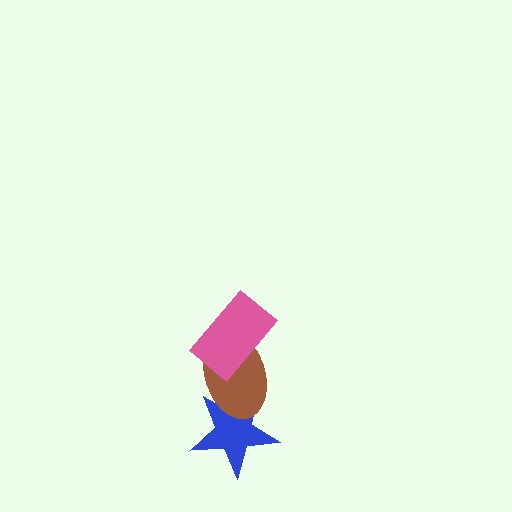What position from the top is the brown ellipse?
The brown ellipse is 2nd from the top.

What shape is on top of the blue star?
The brown ellipse is on top of the blue star.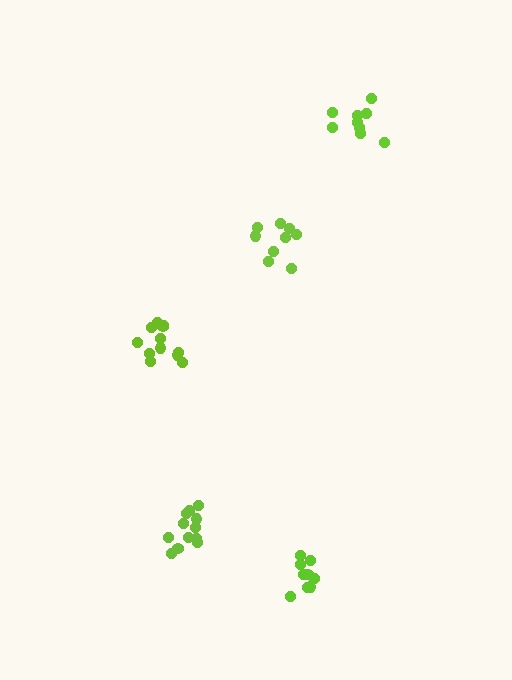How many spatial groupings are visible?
There are 5 spatial groupings.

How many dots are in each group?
Group 1: 9 dots, Group 2: 9 dots, Group 3: 12 dots, Group 4: 12 dots, Group 5: 9 dots (51 total).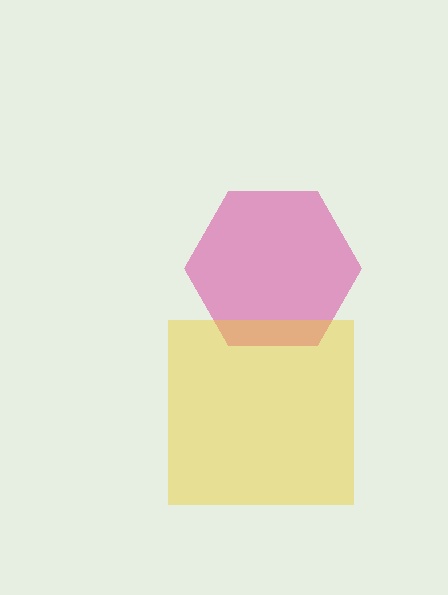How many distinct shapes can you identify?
There are 2 distinct shapes: a magenta hexagon, a yellow square.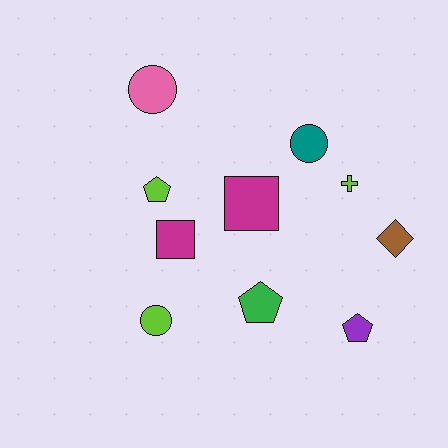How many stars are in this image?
There are no stars.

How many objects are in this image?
There are 10 objects.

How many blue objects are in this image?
There are no blue objects.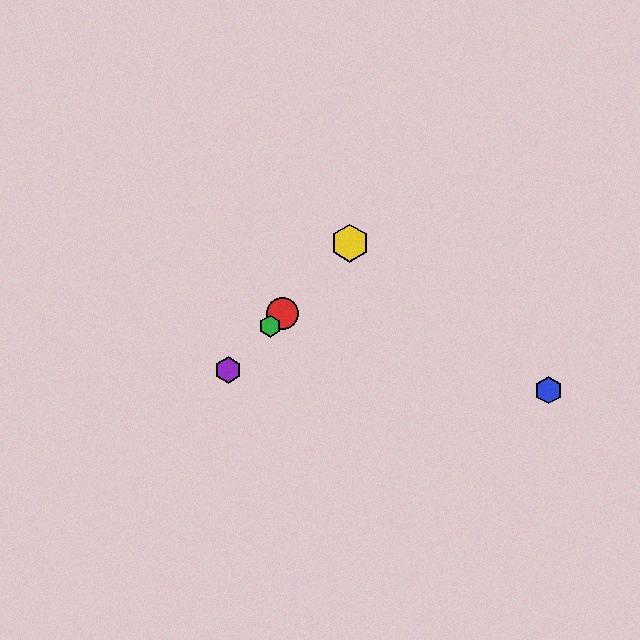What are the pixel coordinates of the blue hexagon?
The blue hexagon is at (549, 390).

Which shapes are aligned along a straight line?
The red circle, the green hexagon, the yellow hexagon, the purple hexagon are aligned along a straight line.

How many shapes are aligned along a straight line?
4 shapes (the red circle, the green hexagon, the yellow hexagon, the purple hexagon) are aligned along a straight line.